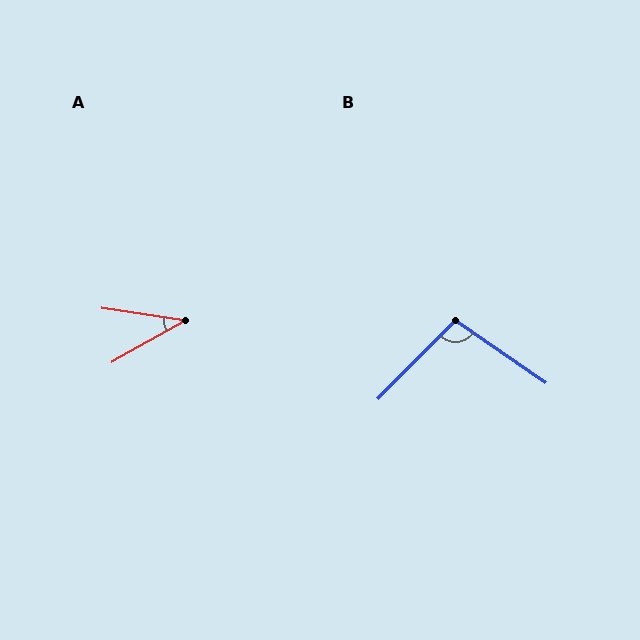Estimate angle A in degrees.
Approximately 38 degrees.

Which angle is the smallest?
A, at approximately 38 degrees.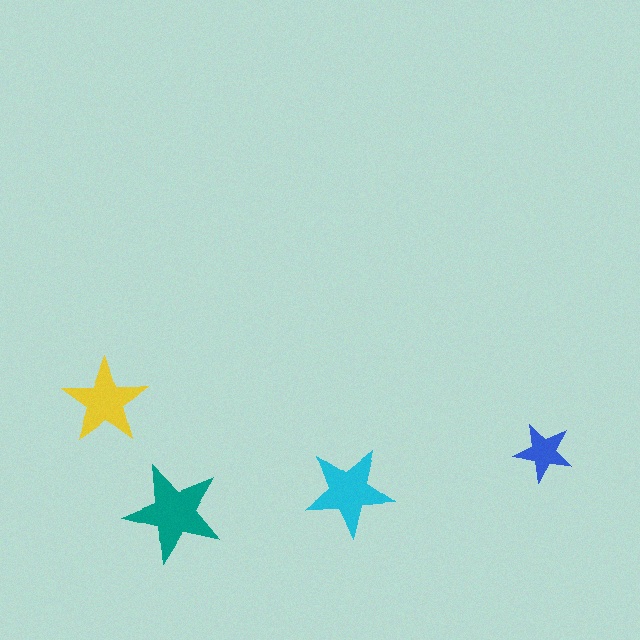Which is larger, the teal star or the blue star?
The teal one.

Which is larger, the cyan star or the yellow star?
The cyan one.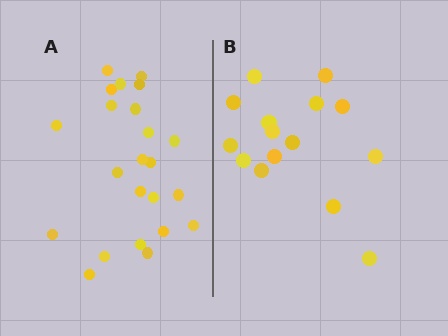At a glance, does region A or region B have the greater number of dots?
Region A (the left region) has more dots.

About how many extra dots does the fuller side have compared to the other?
Region A has roughly 8 or so more dots than region B.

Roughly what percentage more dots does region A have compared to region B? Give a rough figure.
About 55% more.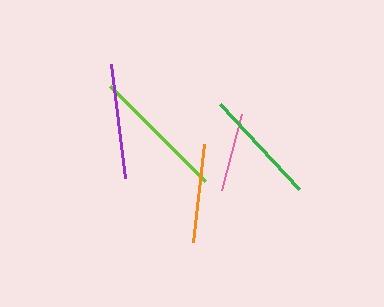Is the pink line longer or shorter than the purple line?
The purple line is longer than the pink line.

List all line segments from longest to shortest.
From longest to shortest: lime, green, purple, orange, pink.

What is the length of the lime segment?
The lime segment is approximately 134 pixels long.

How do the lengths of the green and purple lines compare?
The green and purple lines are approximately the same length.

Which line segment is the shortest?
The pink line is the shortest at approximately 78 pixels.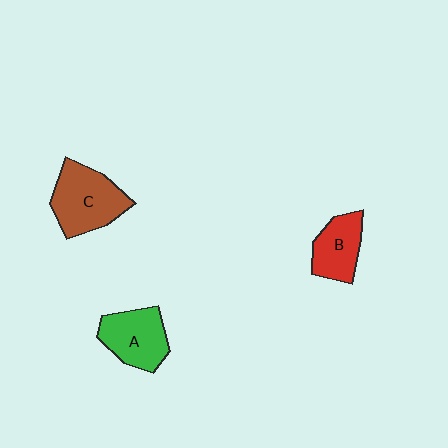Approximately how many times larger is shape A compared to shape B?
Approximately 1.2 times.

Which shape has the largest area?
Shape C (brown).